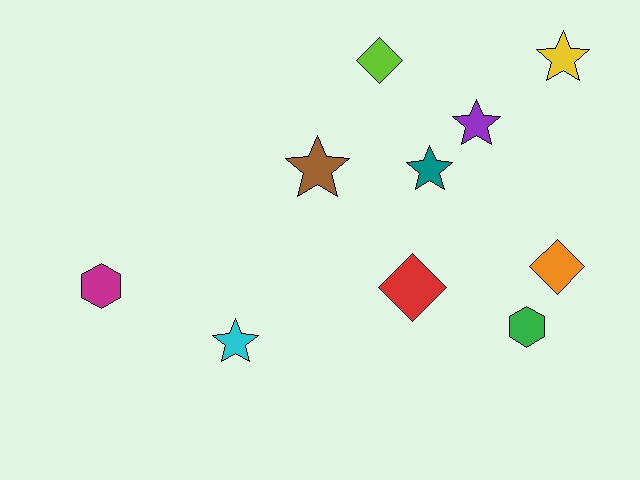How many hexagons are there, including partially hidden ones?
There are 2 hexagons.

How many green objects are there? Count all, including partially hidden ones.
There is 1 green object.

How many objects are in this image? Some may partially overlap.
There are 10 objects.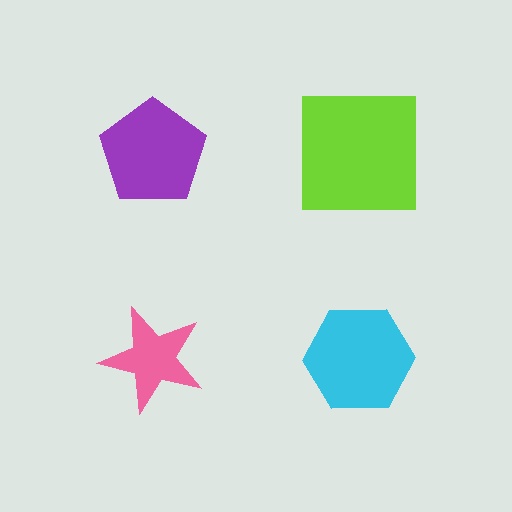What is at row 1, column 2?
A lime square.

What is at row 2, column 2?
A cyan hexagon.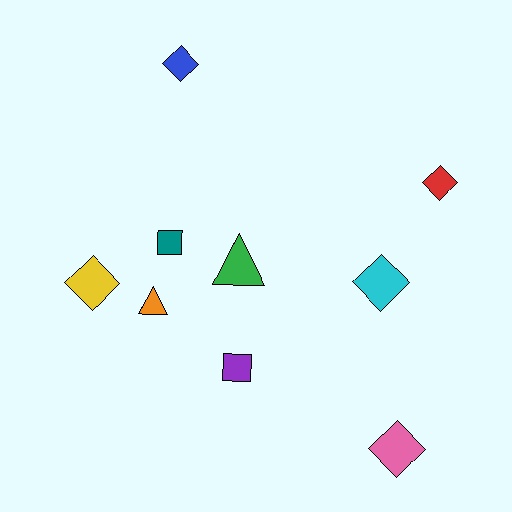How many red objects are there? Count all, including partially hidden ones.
There is 1 red object.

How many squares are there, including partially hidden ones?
There are 2 squares.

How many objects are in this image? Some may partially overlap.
There are 9 objects.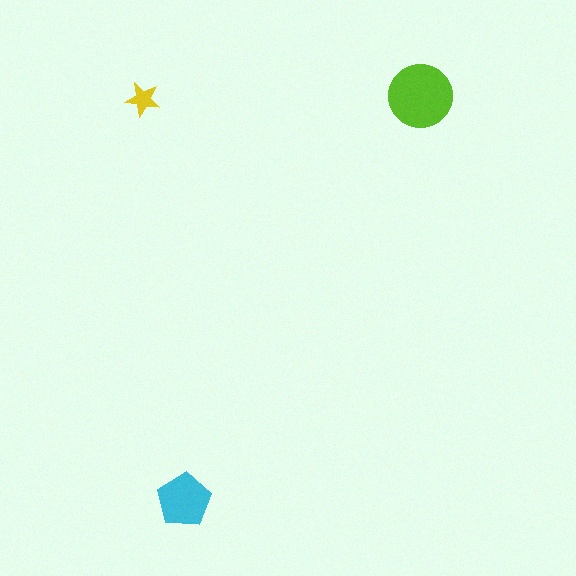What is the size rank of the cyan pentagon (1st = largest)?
2nd.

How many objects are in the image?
There are 3 objects in the image.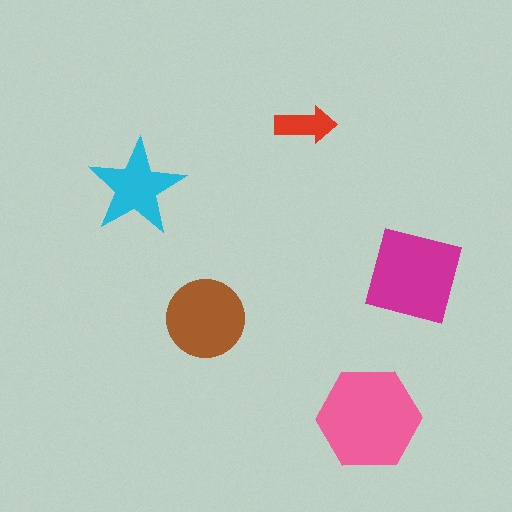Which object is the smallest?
The red arrow.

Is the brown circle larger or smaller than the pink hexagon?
Smaller.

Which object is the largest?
The pink hexagon.